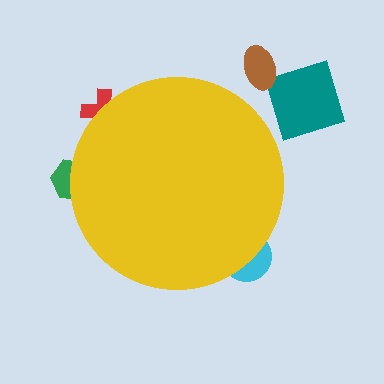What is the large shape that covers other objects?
A yellow circle.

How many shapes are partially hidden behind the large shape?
3 shapes are partially hidden.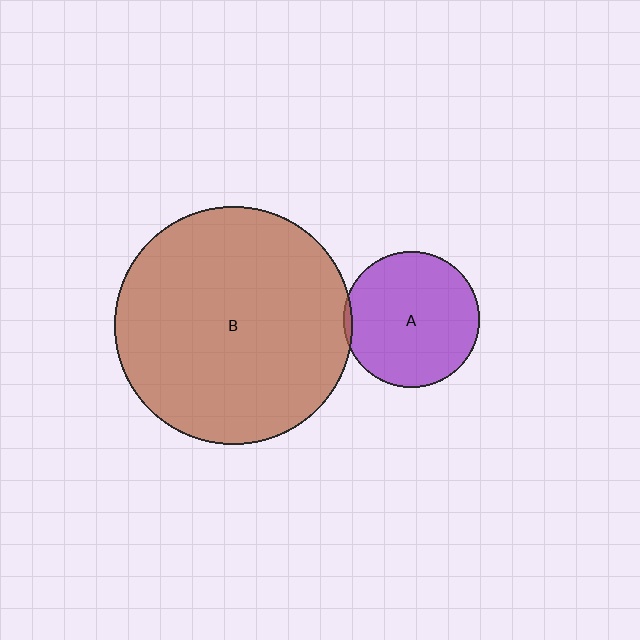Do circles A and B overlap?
Yes.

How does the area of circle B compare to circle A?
Approximately 3.0 times.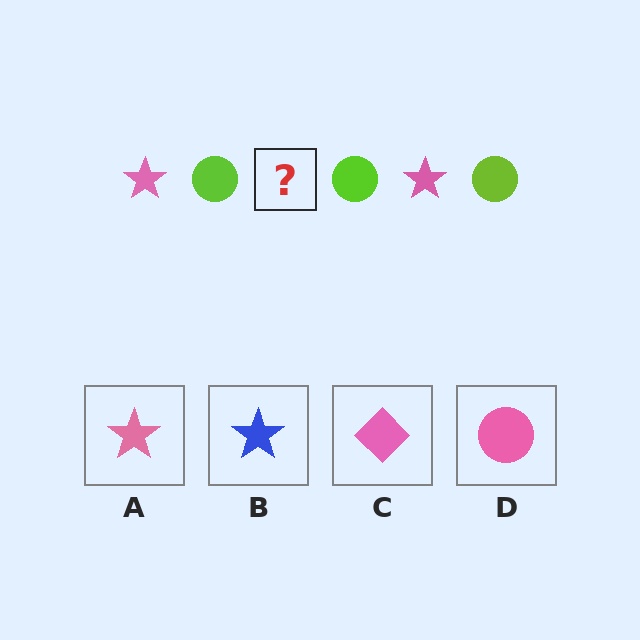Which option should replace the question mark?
Option A.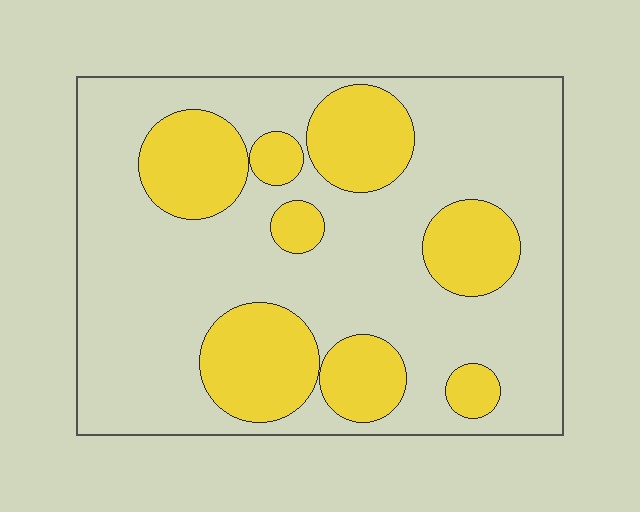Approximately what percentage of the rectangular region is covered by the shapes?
Approximately 30%.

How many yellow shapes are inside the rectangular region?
8.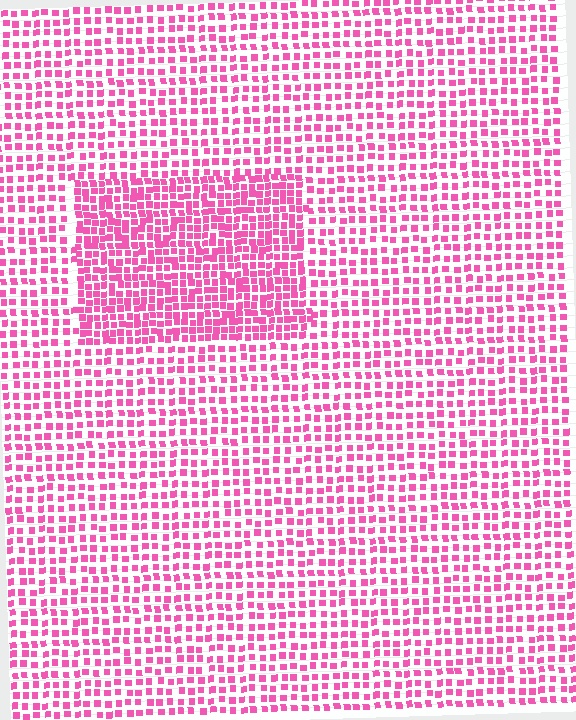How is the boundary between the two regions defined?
The boundary is defined by a change in element density (approximately 1.7x ratio). All elements are the same color, size, and shape.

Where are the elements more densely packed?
The elements are more densely packed inside the rectangle boundary.